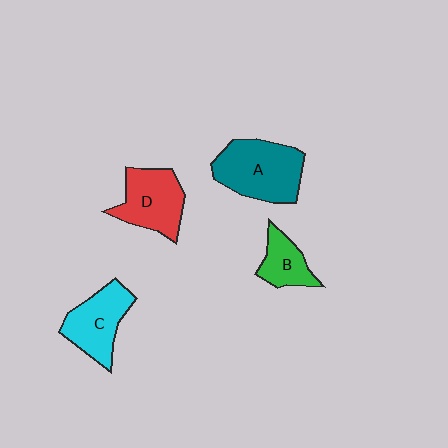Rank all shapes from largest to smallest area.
From largest to smallest: A (teal), D (red), C (cyan), B (green).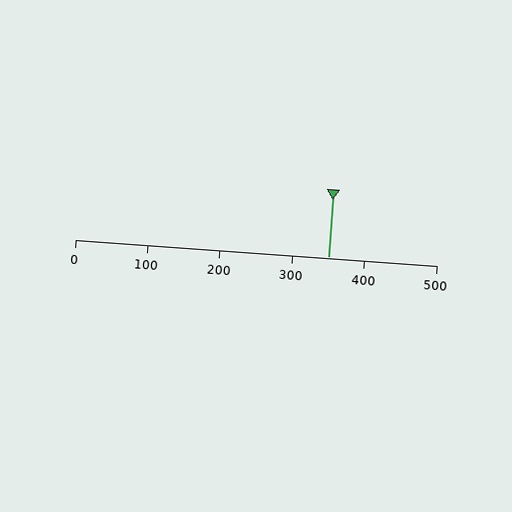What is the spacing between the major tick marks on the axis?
The major ticks are spaced 100 apart.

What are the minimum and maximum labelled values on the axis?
The axis runs from 0 to 500.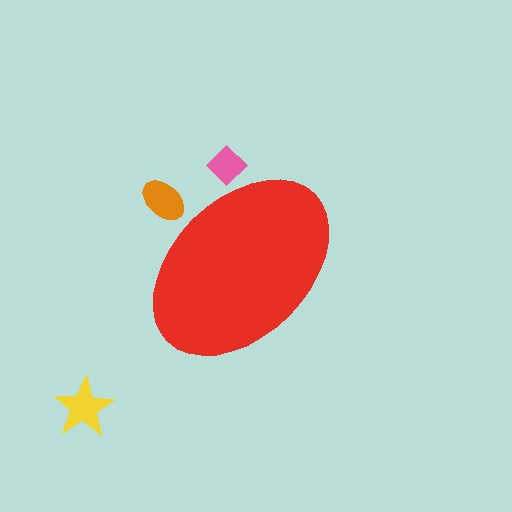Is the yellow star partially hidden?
No, the yellow star is fully visible.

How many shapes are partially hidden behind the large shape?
2 shapes are partially hidden.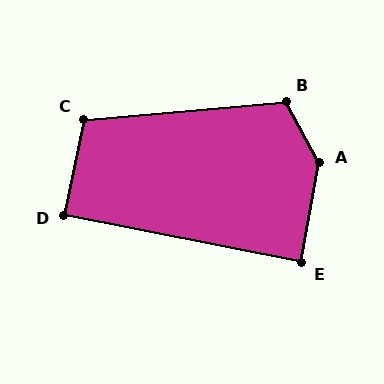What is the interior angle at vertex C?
Approximately 107 degrees (obtuse).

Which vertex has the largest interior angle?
A, at approximately 142 degrees.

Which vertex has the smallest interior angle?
E, at approximately 89 degrees.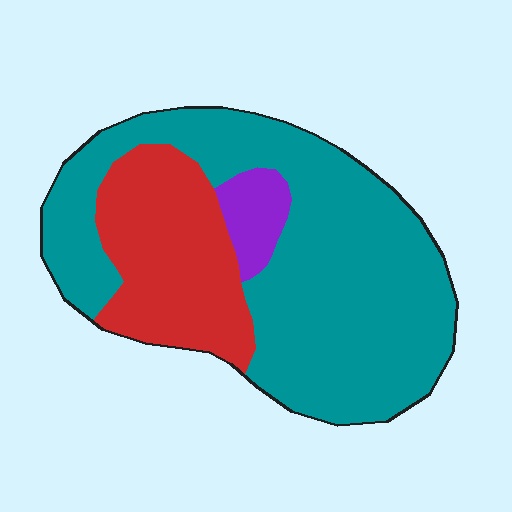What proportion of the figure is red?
Red takes up about one quarter (1/4) of the figure.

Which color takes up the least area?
Purple, at roughly 5%.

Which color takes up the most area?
Teal, at roughly 65%.